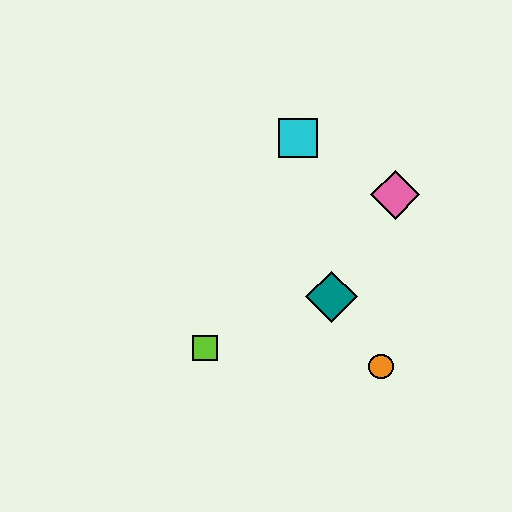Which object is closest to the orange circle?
The teal diamond is closest to the orange circle.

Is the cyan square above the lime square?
Yes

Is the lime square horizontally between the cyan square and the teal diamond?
No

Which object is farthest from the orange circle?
The cyan square is farthest from the orange circle.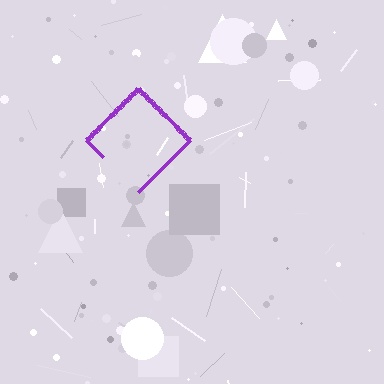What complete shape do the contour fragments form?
The contour fragments form a diamond.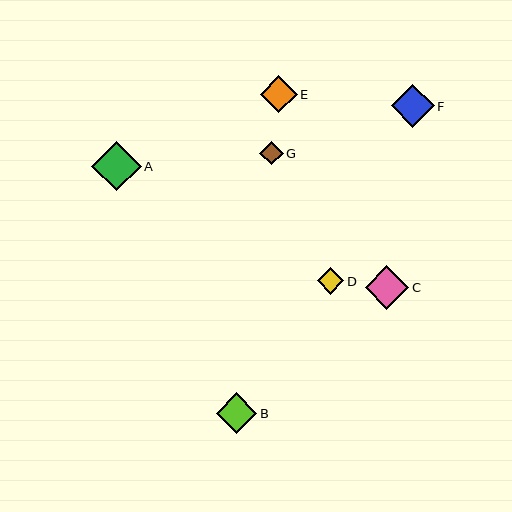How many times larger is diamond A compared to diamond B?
Diamond A is approximately 1.2 times the size of diamond B.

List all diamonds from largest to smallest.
From largest to smallest: A, C, F, B, E, D, G.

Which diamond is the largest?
Diamond A is the largest with a size of approximately 49 pixels.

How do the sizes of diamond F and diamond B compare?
Diamond F and diamond B are approximately the same size.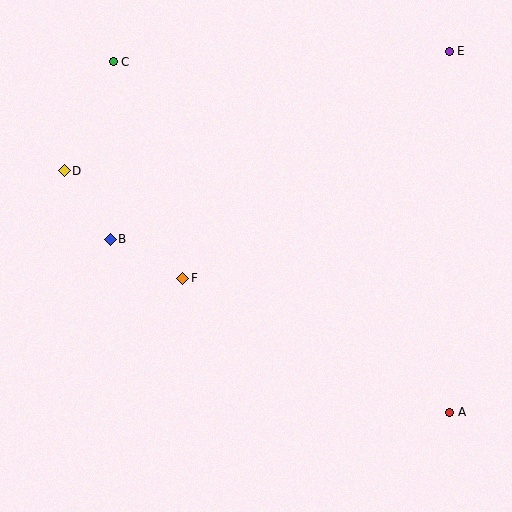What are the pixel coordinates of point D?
Point D is at (64, 171).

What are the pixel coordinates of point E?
Point E is at (449, 51).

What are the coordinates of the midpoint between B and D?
The midpoint between B and D is at (87, 205).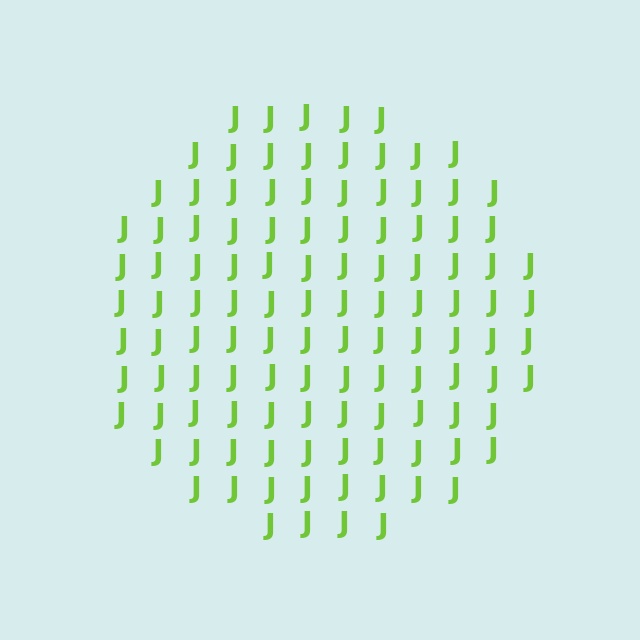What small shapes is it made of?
It is made of small letter J's.